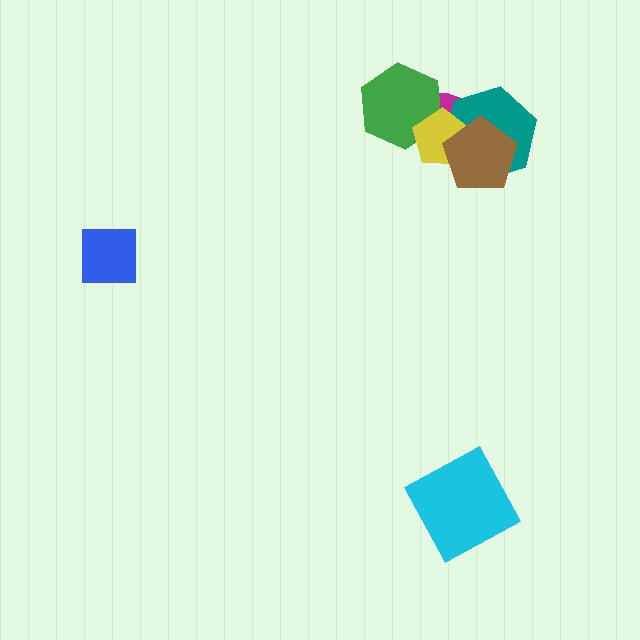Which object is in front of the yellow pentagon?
The brown pentagon is in front of the yellow pentagon.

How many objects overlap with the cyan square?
0 objects overlap with the cyan square.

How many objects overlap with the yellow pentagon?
4 objects overlap with the yellow pentagon.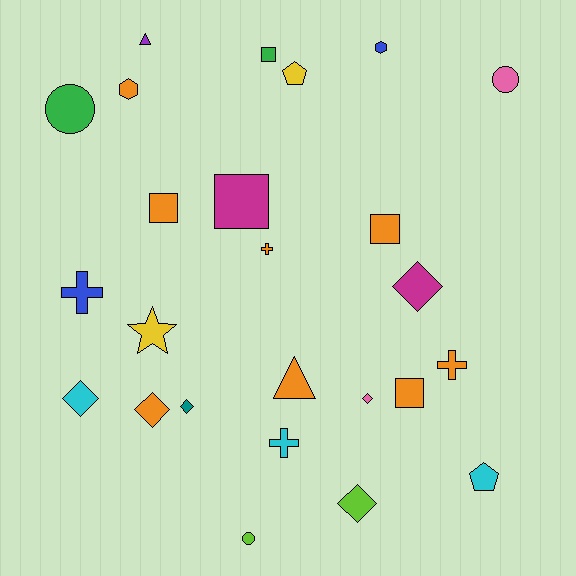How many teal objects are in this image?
There is 1 teal object.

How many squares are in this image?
There are 5 squares.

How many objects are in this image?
There are 25 objects.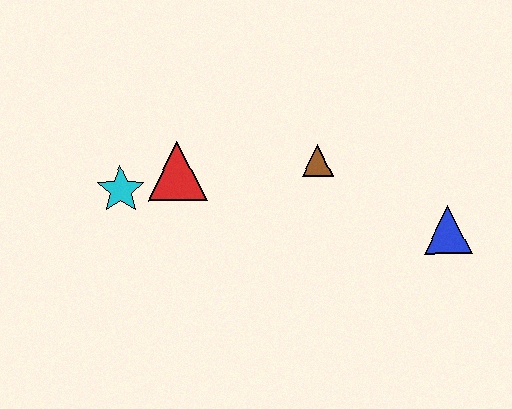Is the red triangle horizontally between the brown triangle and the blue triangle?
No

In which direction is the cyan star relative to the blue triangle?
The cyan star is to the left of the blue triangle.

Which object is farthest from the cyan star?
The blue triangle is farthest from the cyan star.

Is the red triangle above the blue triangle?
Yes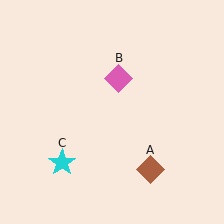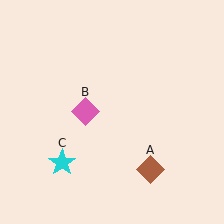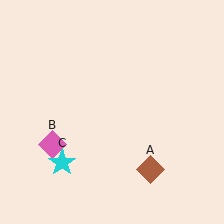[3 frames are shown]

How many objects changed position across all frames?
1 object changed position: pink diamond (object B).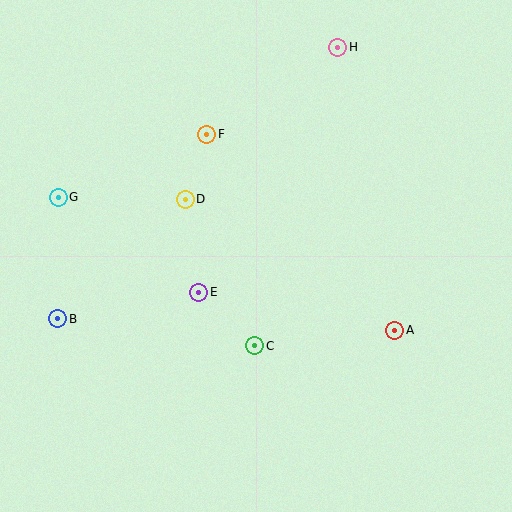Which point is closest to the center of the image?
Point E at (199, 292) is closest to the center.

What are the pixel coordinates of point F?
Point F is at (207, 134).